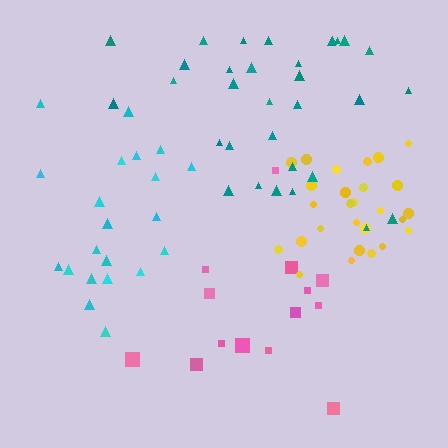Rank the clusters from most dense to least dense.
yellow, teal, cyan, pink.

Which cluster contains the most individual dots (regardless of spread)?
Teal (33).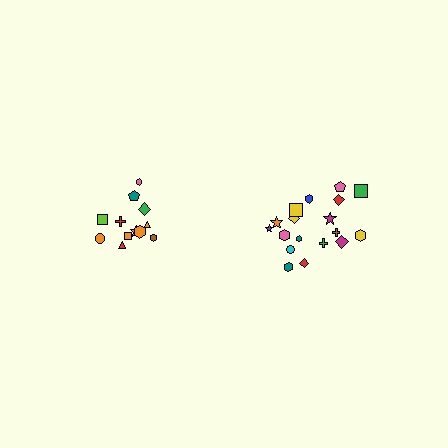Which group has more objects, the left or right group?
The right group.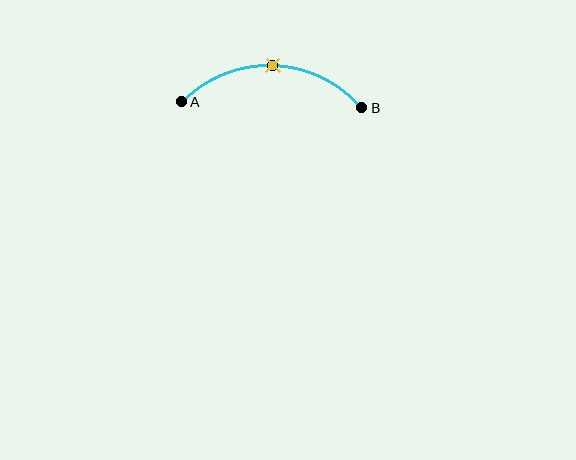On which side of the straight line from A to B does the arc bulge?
The arc bulges above the straight line connecting A and B.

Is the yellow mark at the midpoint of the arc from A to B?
Yes. The yellow mark lies on the arc at equal arc-length from both A and B — it is the arc midpoint.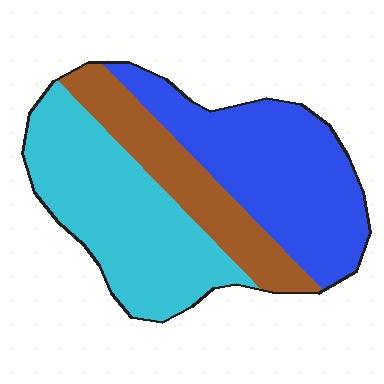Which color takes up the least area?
Brown, at roughly 20%.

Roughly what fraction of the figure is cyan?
Cyan takes up about two fifths (2/5) of the figure.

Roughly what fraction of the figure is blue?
Blue takes up about three eighths (3/8) of the figure.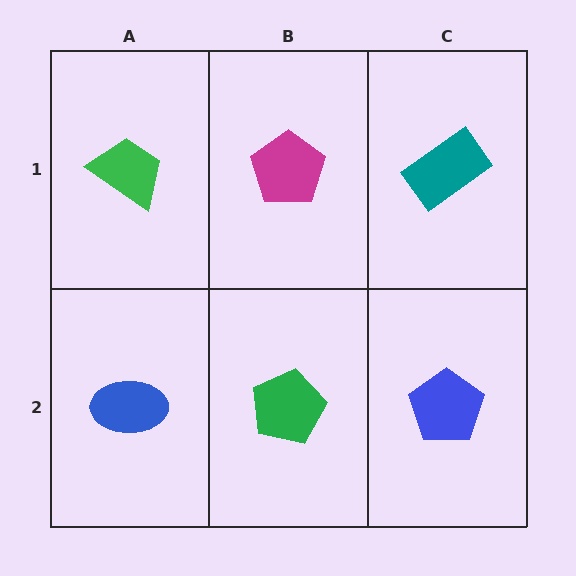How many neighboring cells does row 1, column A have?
2.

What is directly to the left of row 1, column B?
A green trapezoid.